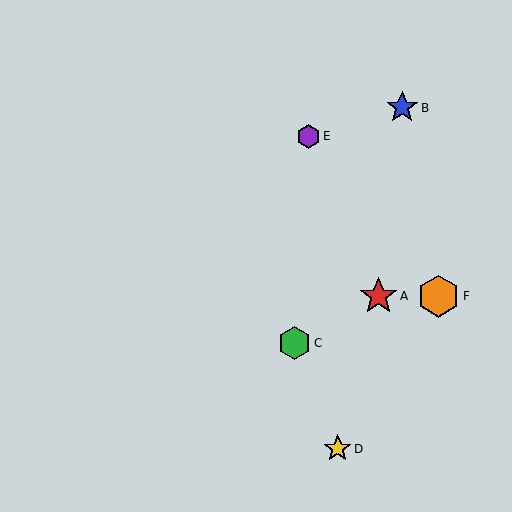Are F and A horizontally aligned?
Yes, both are at y≈296.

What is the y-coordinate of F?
Object F is at y≈296.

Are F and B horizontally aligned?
No, F is at y≈296 and B is at y≈108.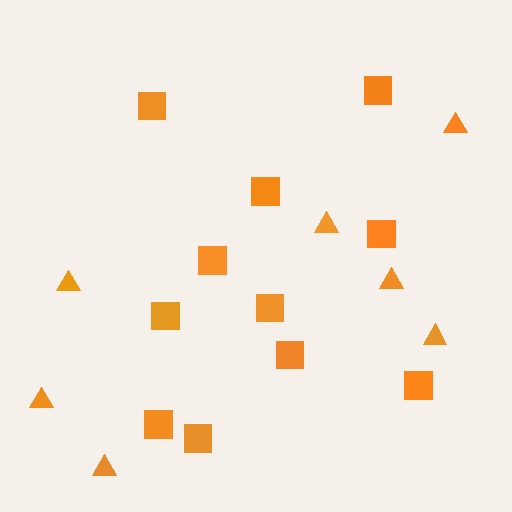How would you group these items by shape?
There are 2 groups: one group of squares (11) and one group of triangles (7).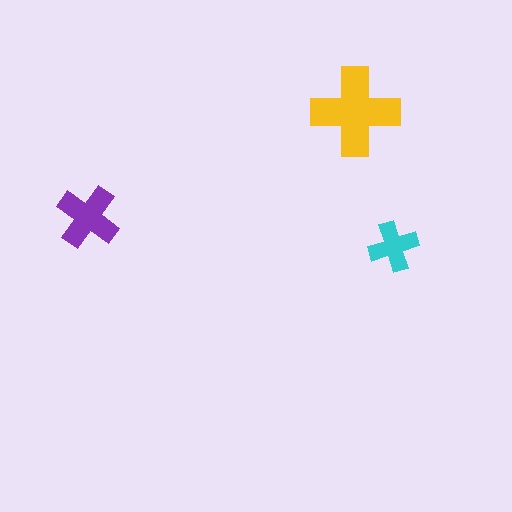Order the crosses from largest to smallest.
the yellow one, the purple one, the cyan one.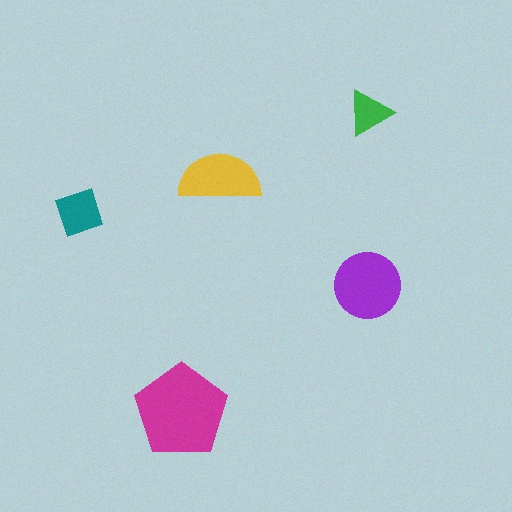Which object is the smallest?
The green triangle.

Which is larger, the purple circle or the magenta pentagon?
The magenta pentagon.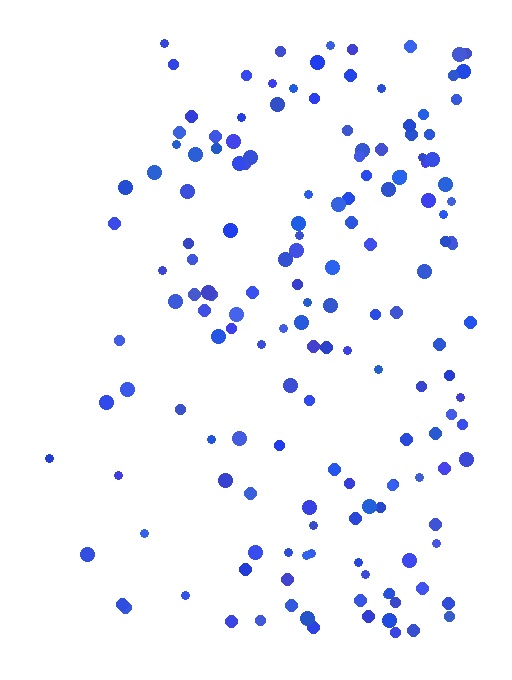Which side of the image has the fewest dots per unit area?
The left.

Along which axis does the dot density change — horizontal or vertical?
Horizontal.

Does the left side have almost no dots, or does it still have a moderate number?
Still a moderate number, just noticeably fewer than the right.